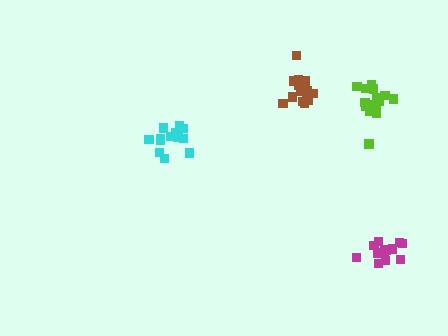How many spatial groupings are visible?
There are 4 spatial groupings.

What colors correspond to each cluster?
The clusters are colored: cyan, lime, magenta, brown.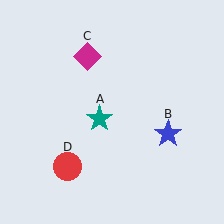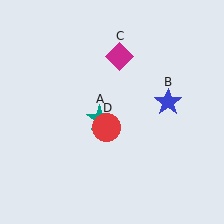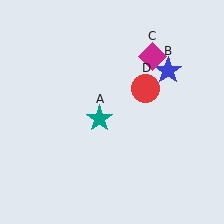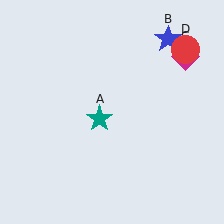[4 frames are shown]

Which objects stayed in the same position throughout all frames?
Teal star (object A) remained stationary.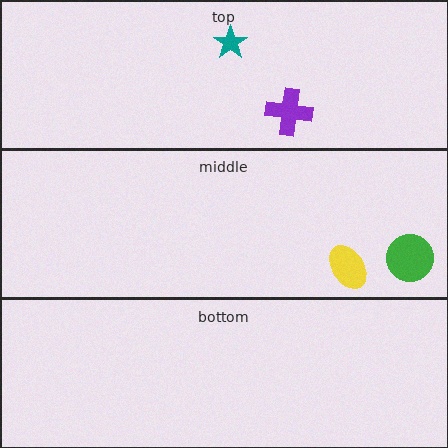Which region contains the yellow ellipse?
The middle region.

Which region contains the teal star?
The top region.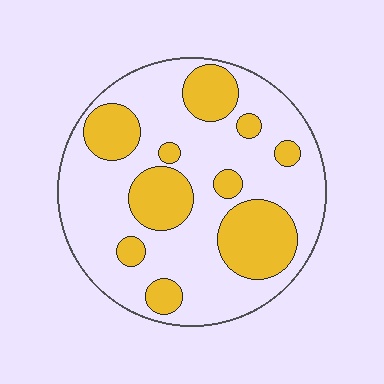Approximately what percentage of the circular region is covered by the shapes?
Approximately 30%.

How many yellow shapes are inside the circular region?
10.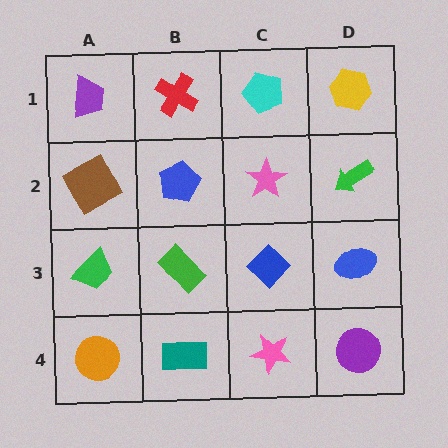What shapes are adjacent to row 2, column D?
A yellow hexagon (row 1, column D), a blue ellipse (row 3, column D), a pink star (row 2, column C).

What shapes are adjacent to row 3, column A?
A brown square (row 2, column A), an orange circle (row 4, column A), a green rectangle (row 3, column B).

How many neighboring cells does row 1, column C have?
3.